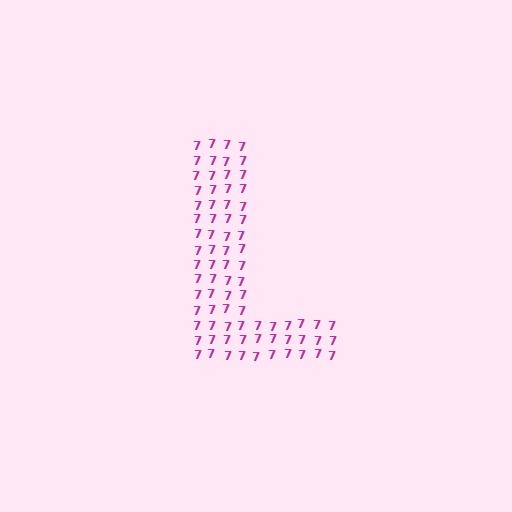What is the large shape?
The large shape is the letter L.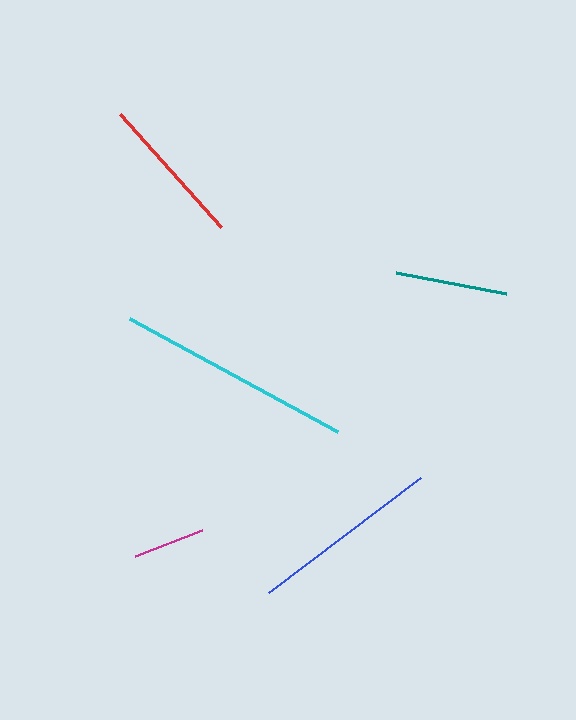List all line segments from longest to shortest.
From longest to shortest: cyan, blue, red, teal, magenta.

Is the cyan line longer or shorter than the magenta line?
The cyan line is longer than the magenta line.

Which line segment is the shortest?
The magenta line is the shortest at approximately 72 pixels.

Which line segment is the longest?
The cyan line is the longest at approximately 237 pixels.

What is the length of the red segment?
The red segment is approximately 151 pixels long.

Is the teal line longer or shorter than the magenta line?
The teal line is longer than the magenta line.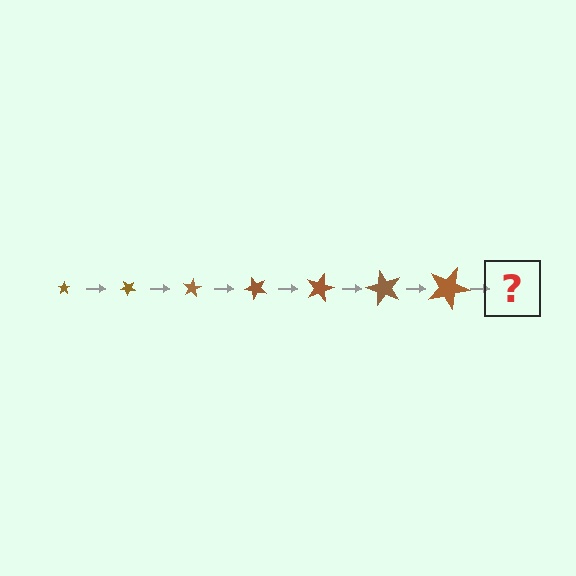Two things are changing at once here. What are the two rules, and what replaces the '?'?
The two rules are that the star grows larger each step and it rotates 40 degrees each step. The '?' should be a star, larger than the previous one and rotated 280 degrees from the start.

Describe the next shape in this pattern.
It should be a star, larger than the previous one and rotated 280 degrees from the start.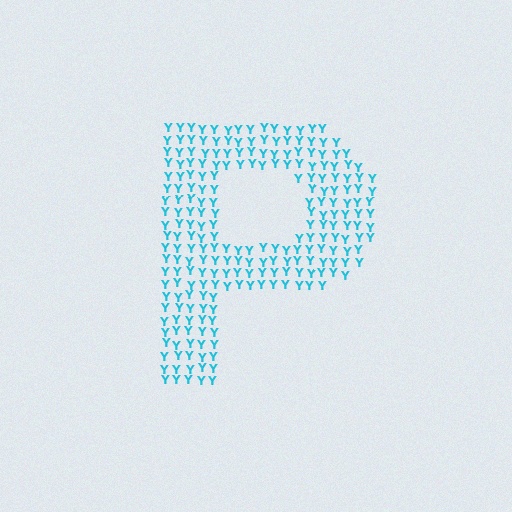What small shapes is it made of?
It is made of small letter Y's.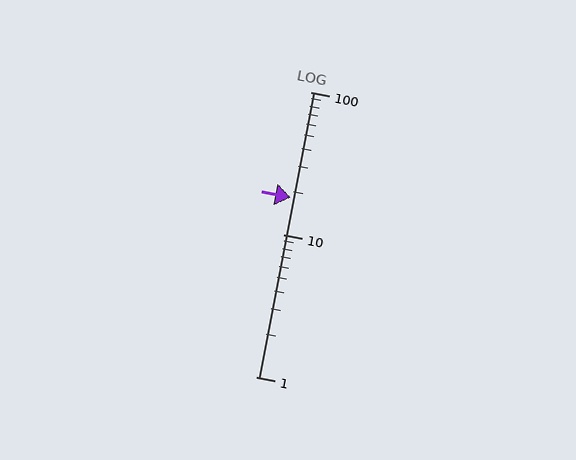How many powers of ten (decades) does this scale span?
The scale spans 2 decades, from 1 to 100.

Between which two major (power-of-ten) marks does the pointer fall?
The pointer is between 10 and 100.